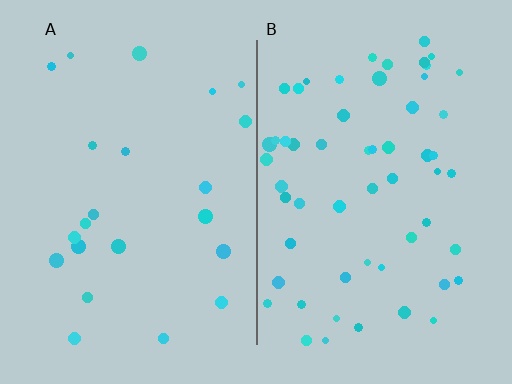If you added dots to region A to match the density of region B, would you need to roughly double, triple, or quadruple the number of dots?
Approximately triple.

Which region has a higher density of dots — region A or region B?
B (the right).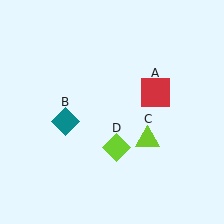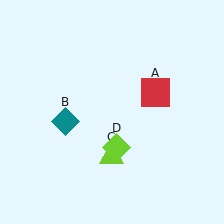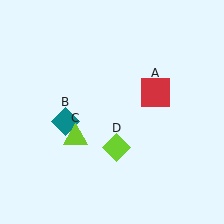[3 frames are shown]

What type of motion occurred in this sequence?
The lime triangle (object C) rotated clockwise around the center of the scene.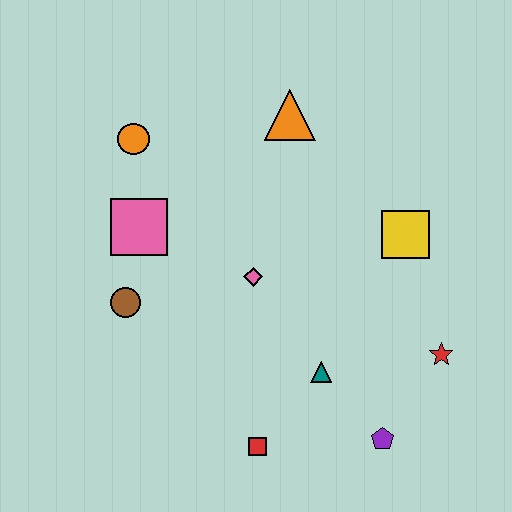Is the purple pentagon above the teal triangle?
No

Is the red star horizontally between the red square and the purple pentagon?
No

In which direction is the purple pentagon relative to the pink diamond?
The purple pentagon is below the pink diamond.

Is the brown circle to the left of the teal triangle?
Yes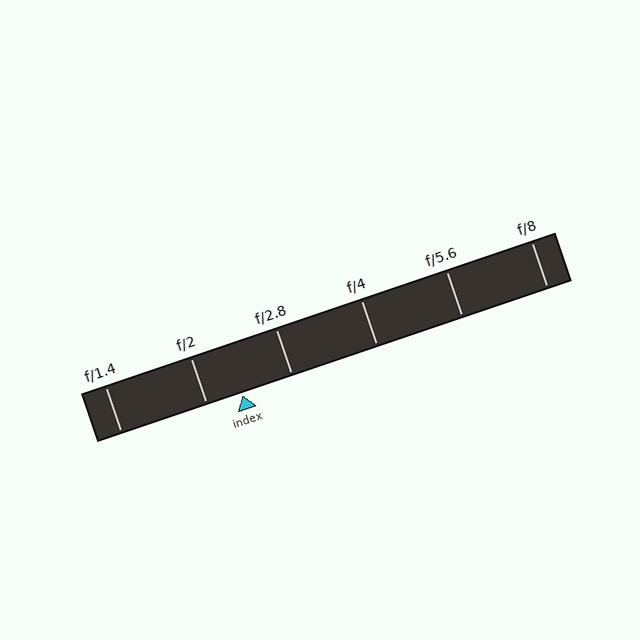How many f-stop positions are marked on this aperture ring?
There are 6 f-stop positions marked.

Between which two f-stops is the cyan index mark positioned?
The index mark is between f/2 and f/2.8.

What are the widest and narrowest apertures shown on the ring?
The widest aperture shown is f/1.4 and the narrowest is f/8.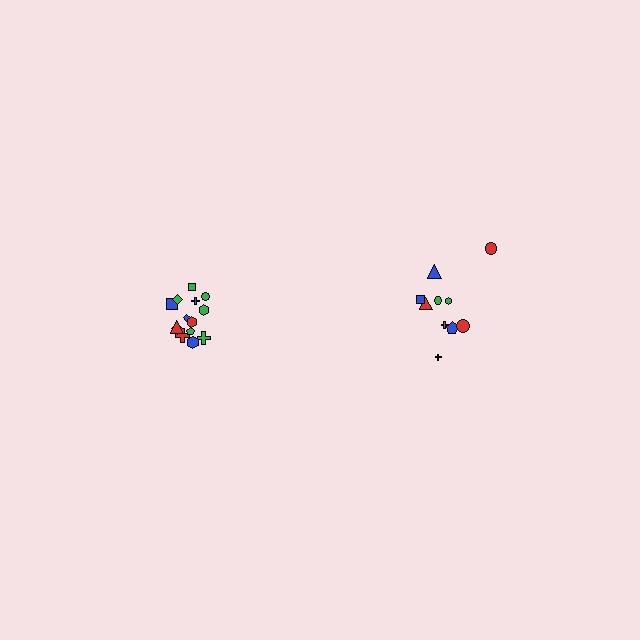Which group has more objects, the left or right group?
The left group.